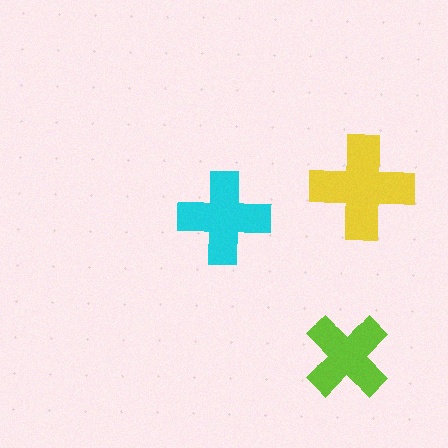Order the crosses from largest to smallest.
the yellow one, the cyan one, the lime one.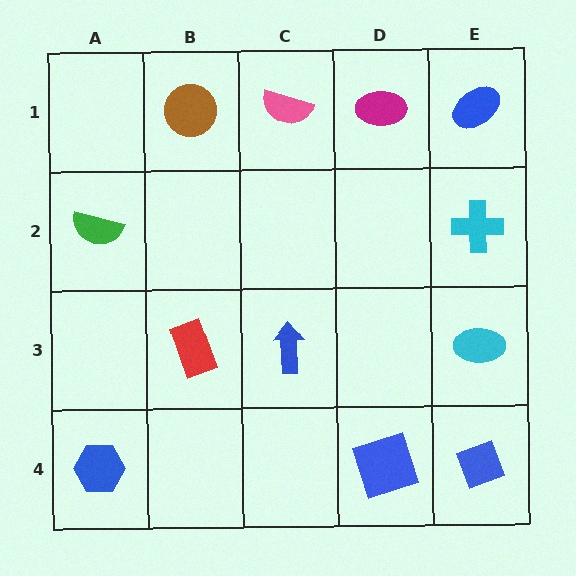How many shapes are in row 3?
3 shapes.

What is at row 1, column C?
A pink semicircle.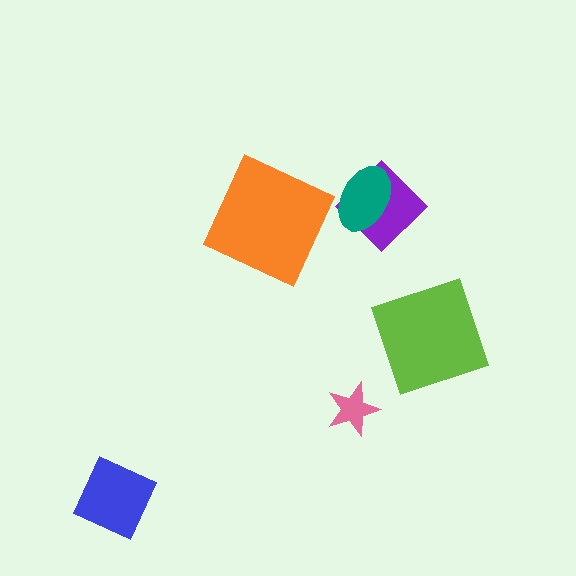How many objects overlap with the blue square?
0 objects overlap with the blue square.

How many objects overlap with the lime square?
0 objects overlap with the lime square.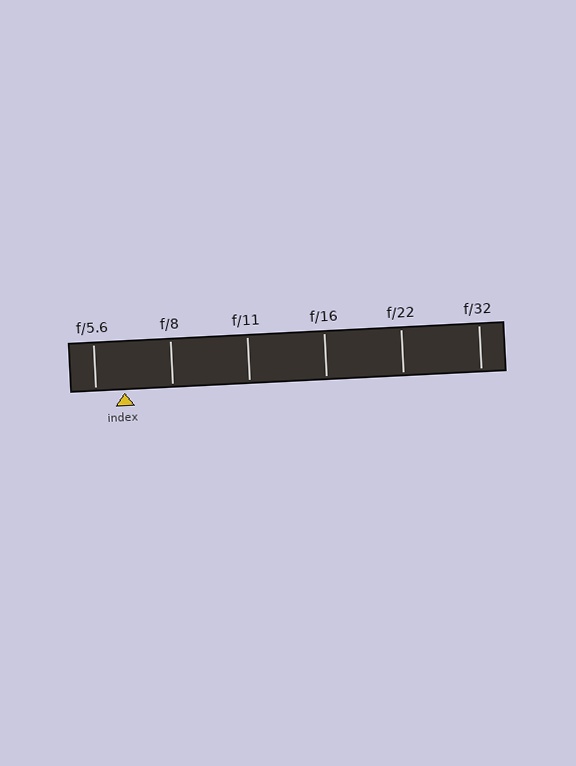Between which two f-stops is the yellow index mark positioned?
The index mark is between f/5.6 and f/8.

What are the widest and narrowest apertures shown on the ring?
The widest aperture shown is f/5.6 and the narrowest is f/32.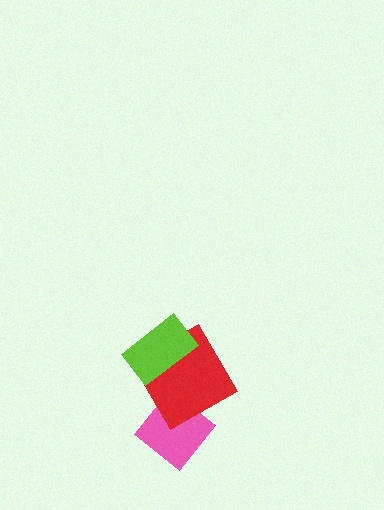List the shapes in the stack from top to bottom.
From top to bottom: the lime rectangle, the red square, the pink diamond.